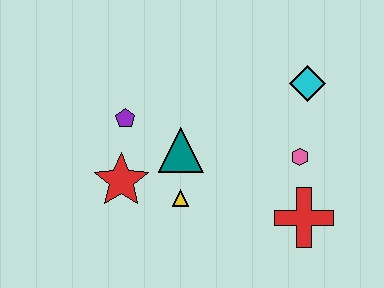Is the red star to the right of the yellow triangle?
No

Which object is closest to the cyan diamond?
The pink hexagon is closest to the cyan diamond.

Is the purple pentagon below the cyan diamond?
Yes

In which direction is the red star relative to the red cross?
The red star is to the left of the red cross.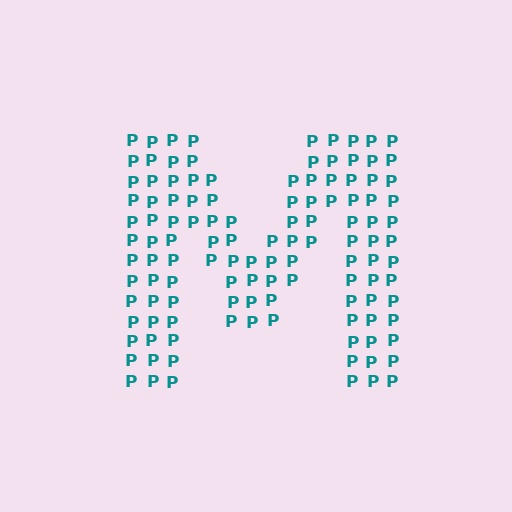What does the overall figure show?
The overall figure shows the letter M.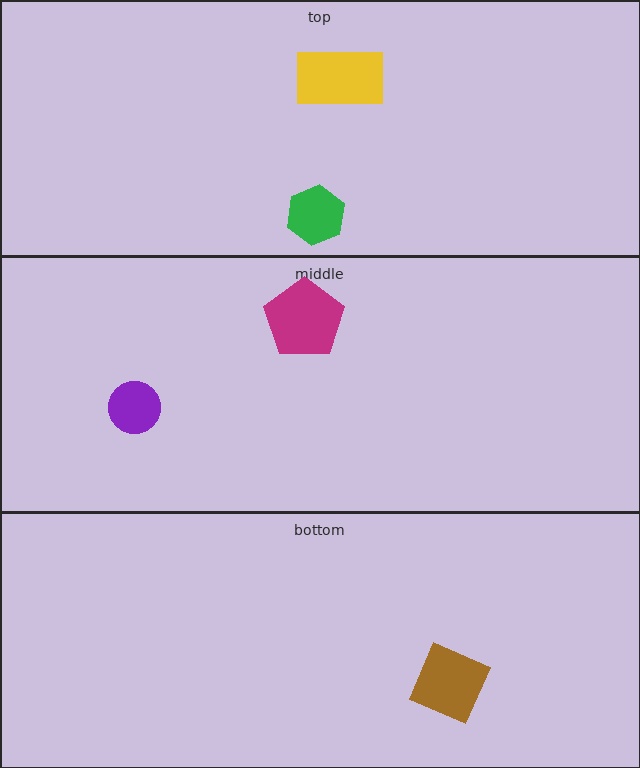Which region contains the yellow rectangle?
The top region.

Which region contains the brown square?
The bottom region.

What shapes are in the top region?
The green hexagon, the yellow rectangle.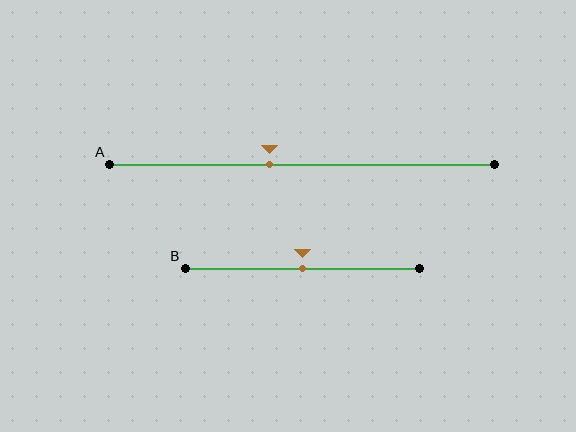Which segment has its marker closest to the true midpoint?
Segment B has its marker closest to the true midpoint.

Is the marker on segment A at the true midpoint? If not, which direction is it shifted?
No, the marker on segment A is shifted to the left by about 8% of the segment length.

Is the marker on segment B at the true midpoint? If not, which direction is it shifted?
Yes, the marker on segment B is at the true midpoint.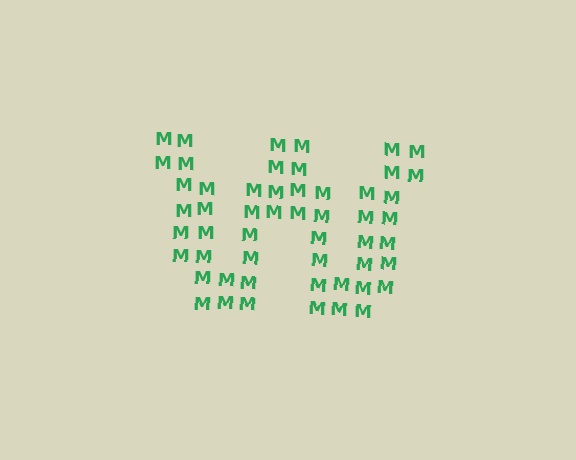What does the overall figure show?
The overall figure shows the letter W.